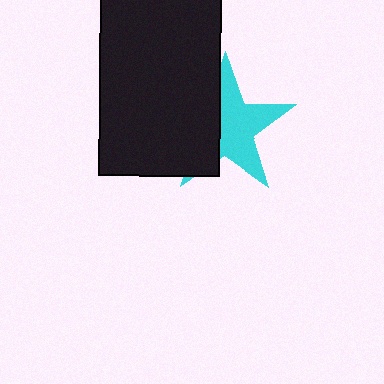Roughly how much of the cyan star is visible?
About half of it is visible (roughly 59%).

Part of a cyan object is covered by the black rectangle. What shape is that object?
It is a star.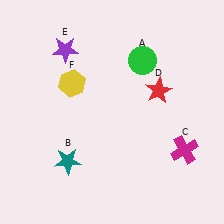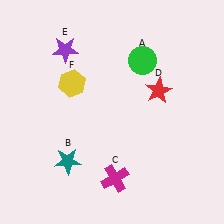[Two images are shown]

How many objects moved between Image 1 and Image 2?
1 object moved between the two images.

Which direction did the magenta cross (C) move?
The magenta cross (C) moved left.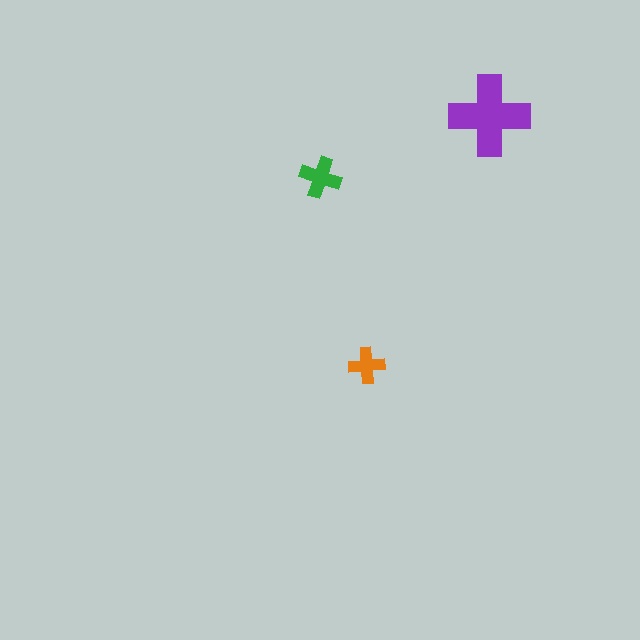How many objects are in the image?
There are 3 objects in the image.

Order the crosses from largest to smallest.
the purple one, the green one, the orange one.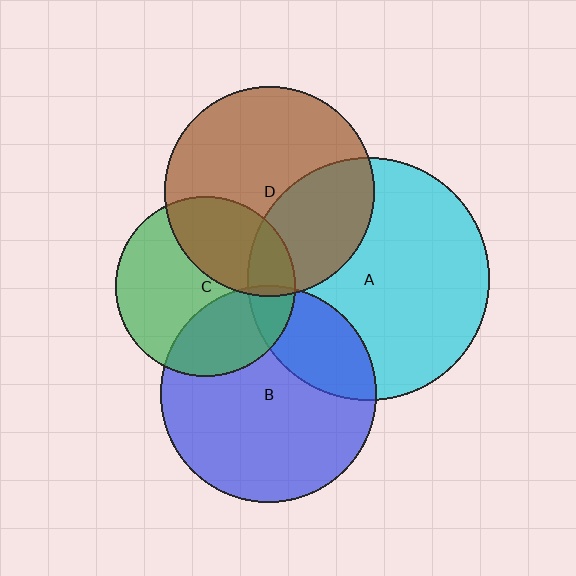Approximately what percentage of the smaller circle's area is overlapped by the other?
Approximately 15%.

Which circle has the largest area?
Circle A (cyan).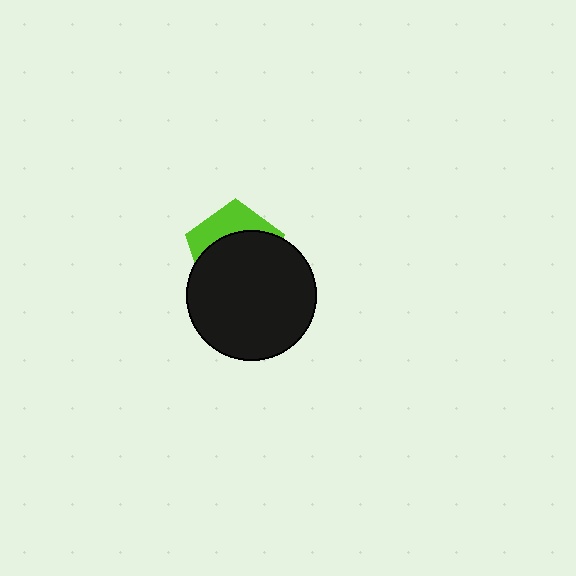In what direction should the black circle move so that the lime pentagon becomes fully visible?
The black circle should move down. That is the shortest direction to clear the overlap and leave the lime pentagon fully visible.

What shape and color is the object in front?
The object in front is a black circle.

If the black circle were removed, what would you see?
You would see the complete lime pentagon.